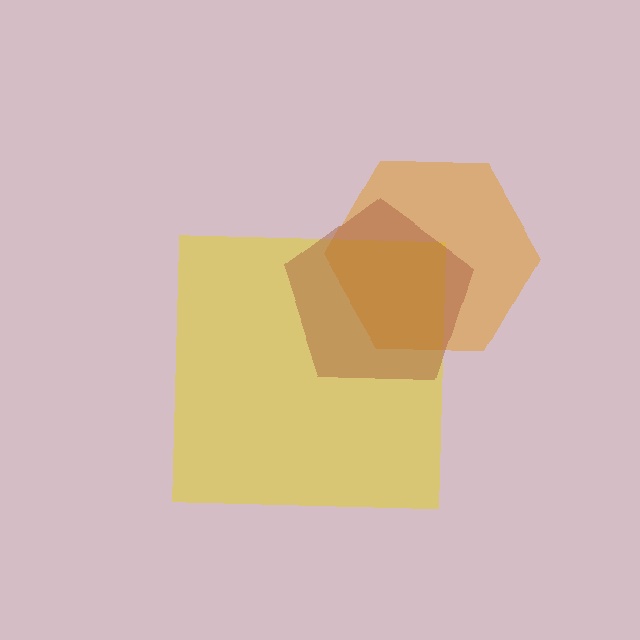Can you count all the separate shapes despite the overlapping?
Yes, there are 3 separate shapes.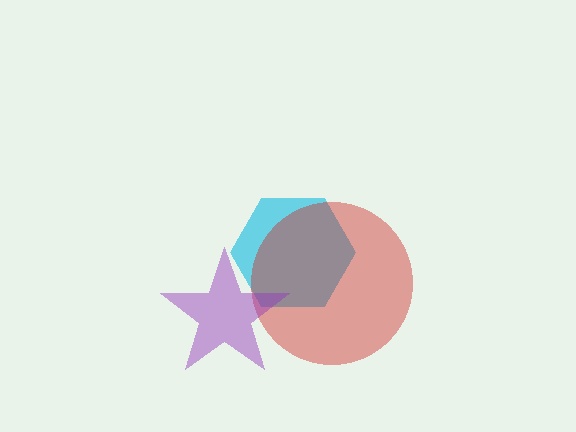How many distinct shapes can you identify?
There are 3 distinct shapes: a cyan hexagon, a red circle, a purple star.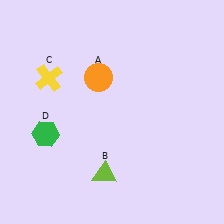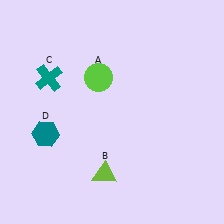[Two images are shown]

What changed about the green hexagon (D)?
In Image 1, D is green. In Image 2, it changed to teal.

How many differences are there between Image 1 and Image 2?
There are 3 differences between the two images.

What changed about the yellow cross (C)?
In Image 1, C is yellow. In Image 2, it changed to teal.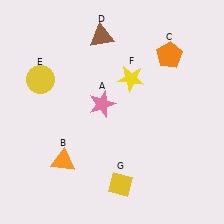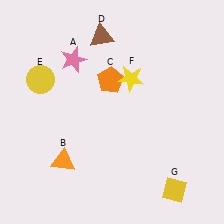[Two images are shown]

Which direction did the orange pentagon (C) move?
The orange pentagon (C) moved left.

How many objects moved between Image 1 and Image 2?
3 objects moved between the two images.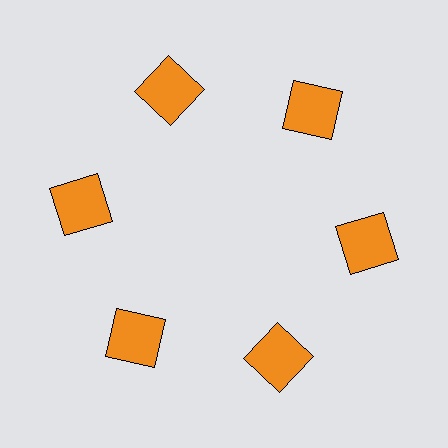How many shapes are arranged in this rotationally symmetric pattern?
There are 6 shapes, arranged in 6 groups of 1.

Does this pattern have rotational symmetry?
Yes, this pattern has 6-fold rotational symmetry. It looks the same after rotating 60 degrees around the center.